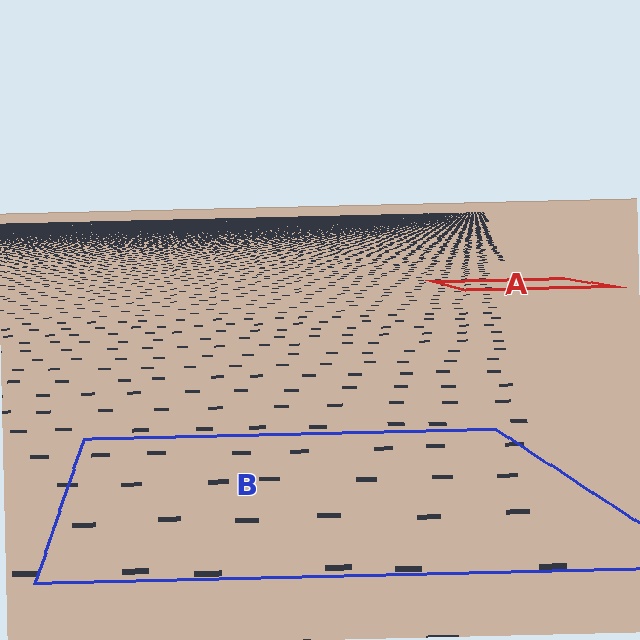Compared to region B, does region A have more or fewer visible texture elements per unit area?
Region A has more texture elements per unit area — they are packed more densely because it is farther away.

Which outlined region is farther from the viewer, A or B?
Region A is farther from the viewer — the texture elements inside it appear smaller and more densely packed.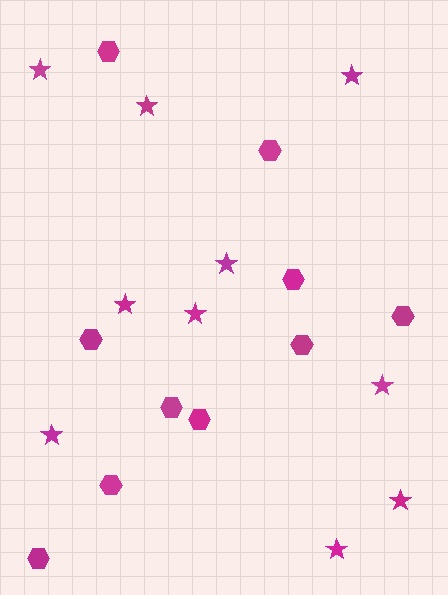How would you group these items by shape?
There are 2 groups: one group of hexagons (10) and one group of stars (10).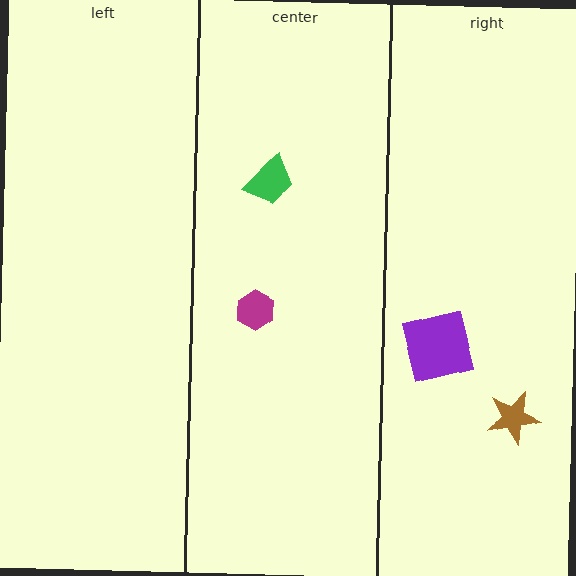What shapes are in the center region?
The green trapezoid, the magenta hexagon.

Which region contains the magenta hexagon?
The center region.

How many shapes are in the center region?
2.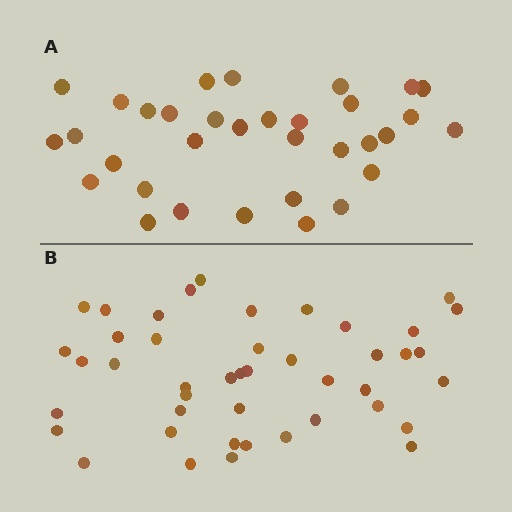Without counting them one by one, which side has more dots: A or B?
Region B (the bottom region) has more dots.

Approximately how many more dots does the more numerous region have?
Region B has roughly 12 or so more dots than region A.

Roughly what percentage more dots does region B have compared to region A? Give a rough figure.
About 35% more.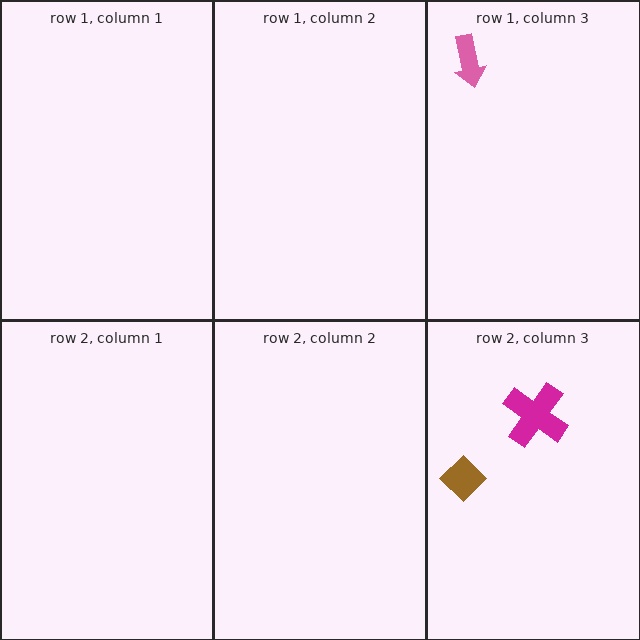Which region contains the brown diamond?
The row 2, column 3 region.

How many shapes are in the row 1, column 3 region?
1.